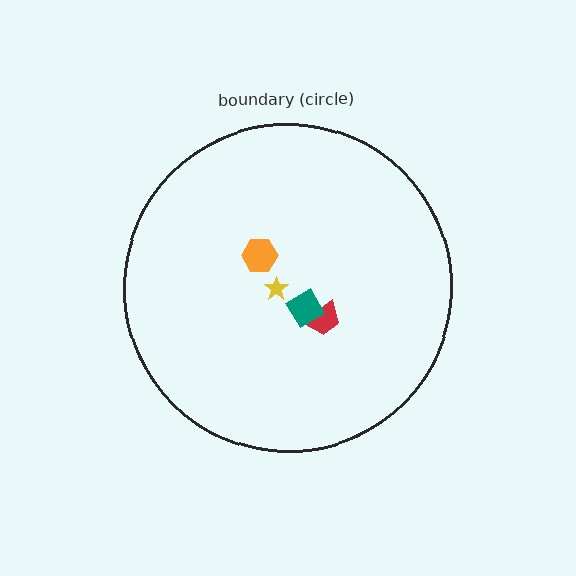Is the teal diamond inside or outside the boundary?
Inside.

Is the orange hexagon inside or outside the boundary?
Inside.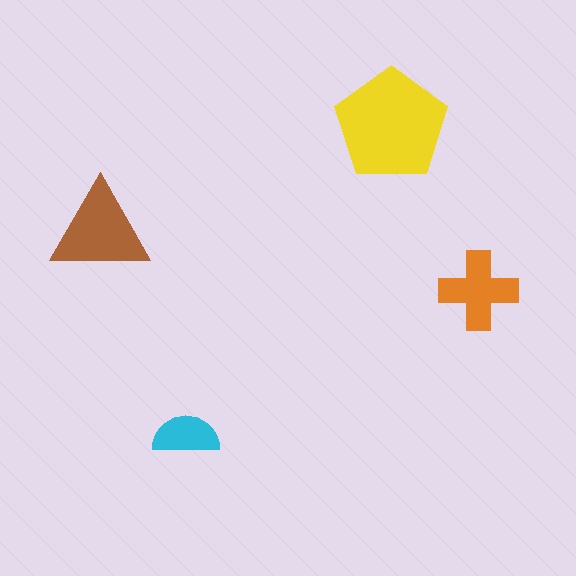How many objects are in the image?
There are 4 objects in the image.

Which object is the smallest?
The cyan semicircle.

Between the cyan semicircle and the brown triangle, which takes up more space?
The brown triangle.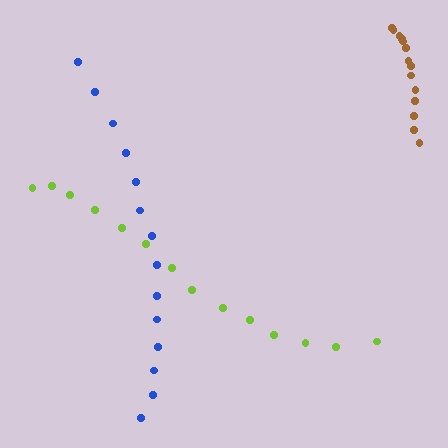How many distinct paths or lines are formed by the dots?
There are 3 distinct paths.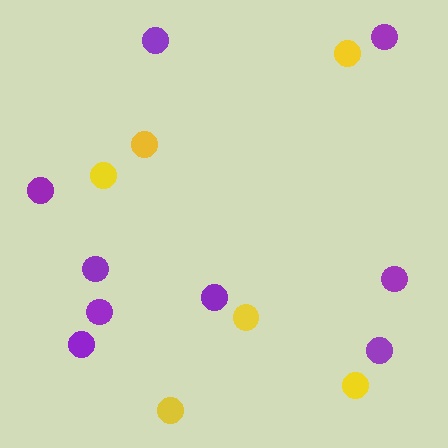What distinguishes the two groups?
There are 2 groups: one group of purple circles (9) and one group of yellow circles (6).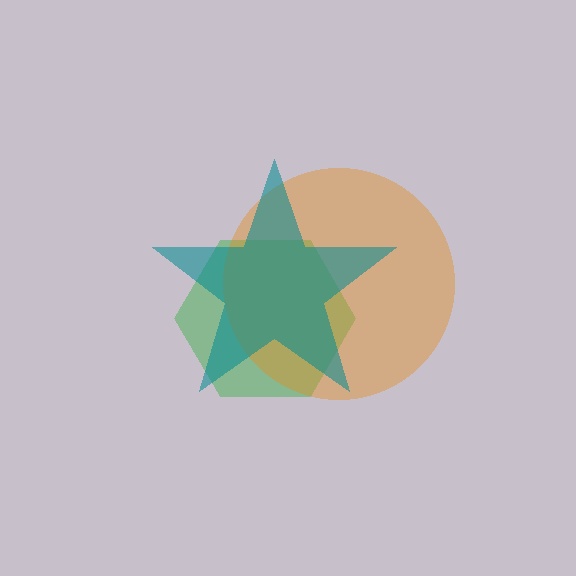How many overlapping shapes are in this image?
There are 3 overlapping shapes in the image.